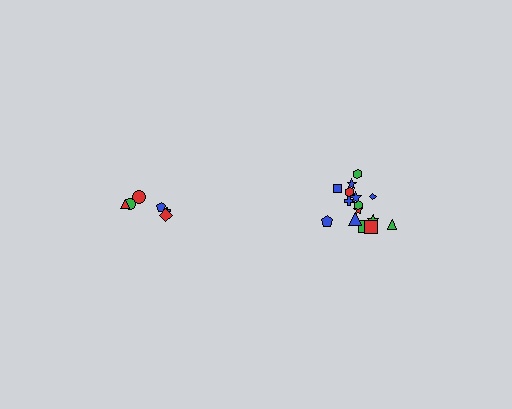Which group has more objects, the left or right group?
The right group.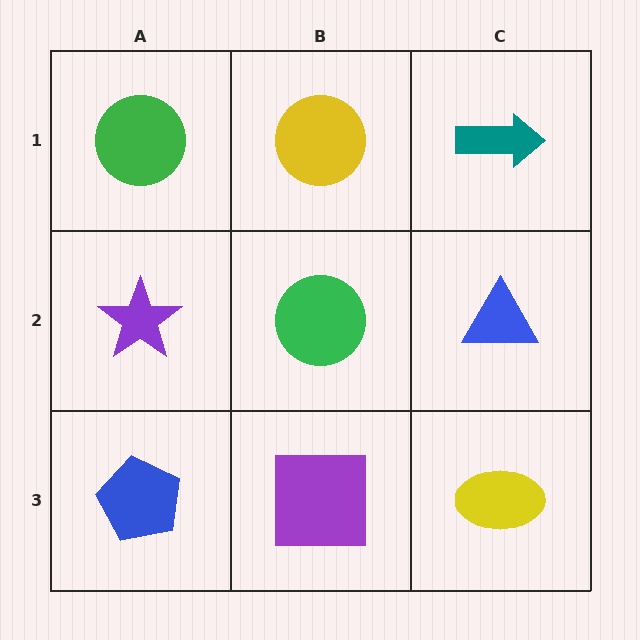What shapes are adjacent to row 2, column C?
A teal arrow (row 1, column C), a yellow ellipse (row 3, column C), a green circle (row 2, column B).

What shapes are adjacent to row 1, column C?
A blue triangle (row 2, column C), a yellow circle (row 1, column B).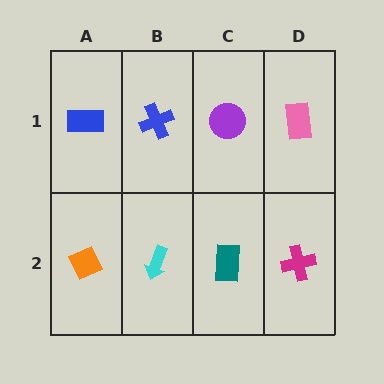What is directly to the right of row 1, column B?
A purple circle.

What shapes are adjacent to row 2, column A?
A blue rectangle (row 1, column A), a cyan arrow (row 2, column B).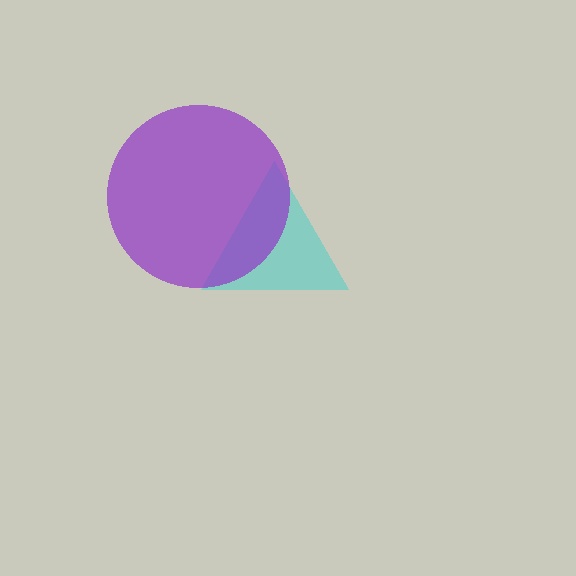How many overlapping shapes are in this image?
There are 2 overlapping shapes in the image.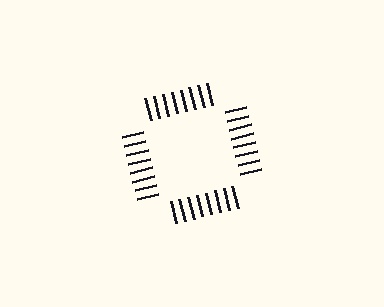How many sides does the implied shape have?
4 sides — the line-ends trace a square.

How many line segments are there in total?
32 — 8 along each of the 4 edges.